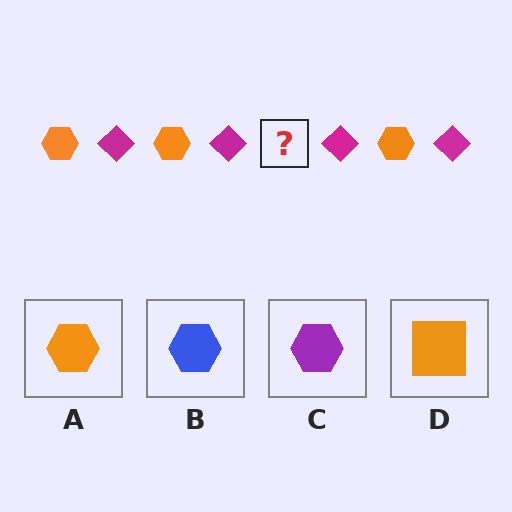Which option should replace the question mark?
Option A.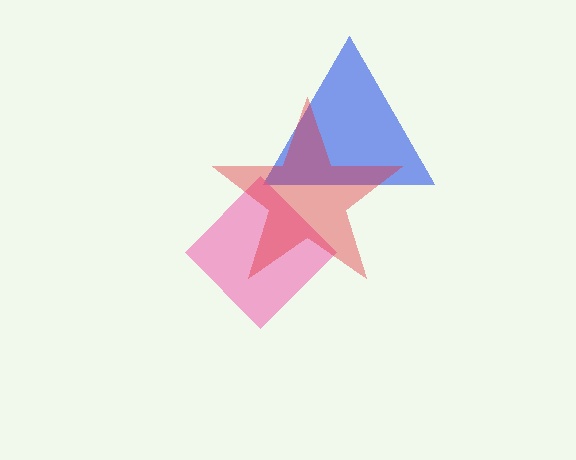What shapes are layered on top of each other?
The layered shapes are: a blue triangle, a pink diamond, a red star.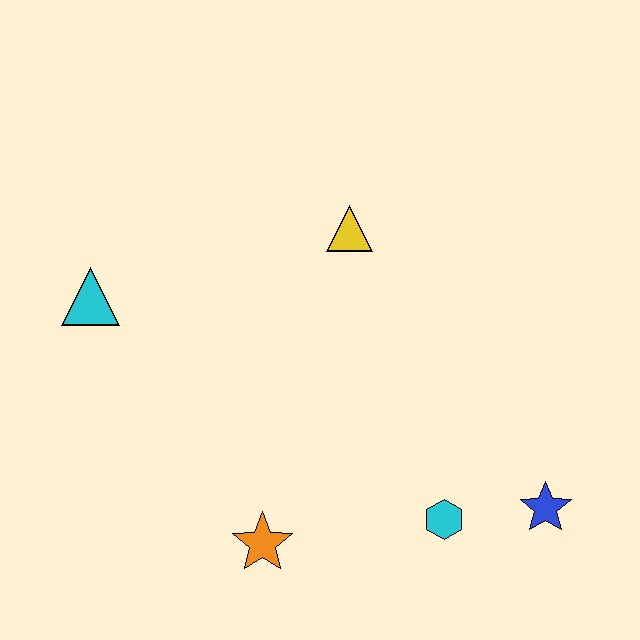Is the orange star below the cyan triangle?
Yes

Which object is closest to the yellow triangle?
The cyan triangle is closest to the yellow triangle.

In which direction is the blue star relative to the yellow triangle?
The blue star is below the yellow triangle.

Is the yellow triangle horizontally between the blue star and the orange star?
Yes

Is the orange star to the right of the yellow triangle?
No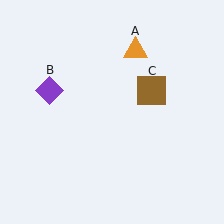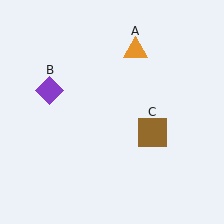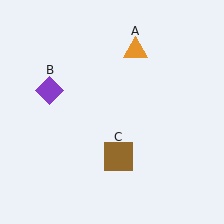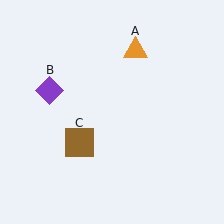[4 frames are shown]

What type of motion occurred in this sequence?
The brown square (object C) rotated clockwise around the center of the scene.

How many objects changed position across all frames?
1 object changed position: brown square (object C).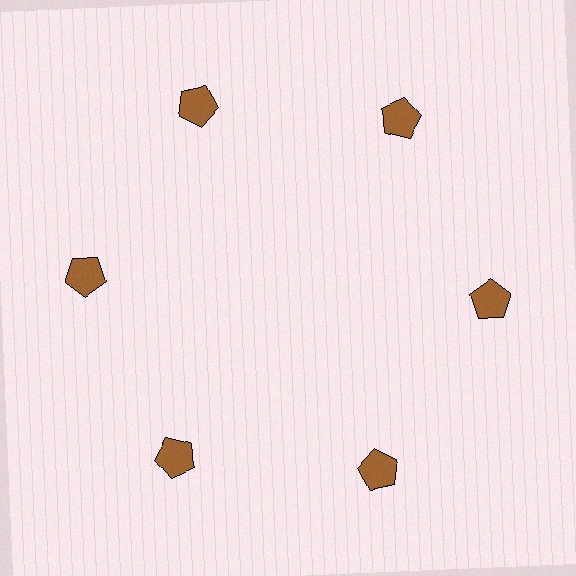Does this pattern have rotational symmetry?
Yes, this pattern has 6-fold rotational symmetry. It looks the same after rotating 60 degrees around the center.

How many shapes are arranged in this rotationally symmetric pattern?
There are 6 shapes, arranged in 6 groups of 1.